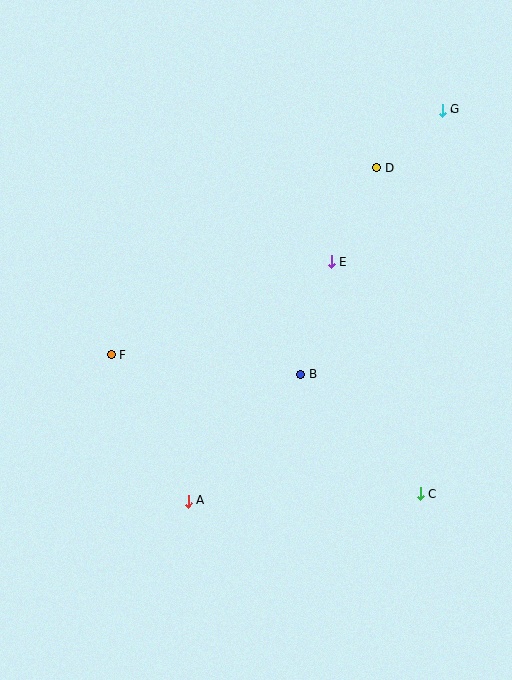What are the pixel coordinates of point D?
Point D is at (377, 168).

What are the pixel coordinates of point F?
Point F is at (111, 355).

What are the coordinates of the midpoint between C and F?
The midpoint between C and F is at (266, 424).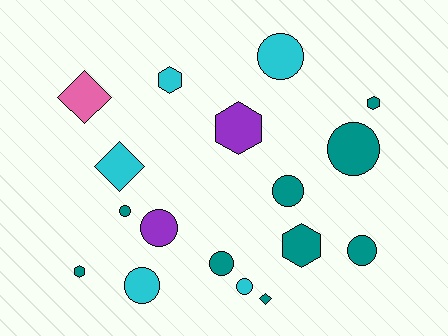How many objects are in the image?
There are 17 objects.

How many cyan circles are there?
There are 3 cyan circles.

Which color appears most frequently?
Teal, with 9 objects.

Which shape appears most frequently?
Circle, with 9 objects.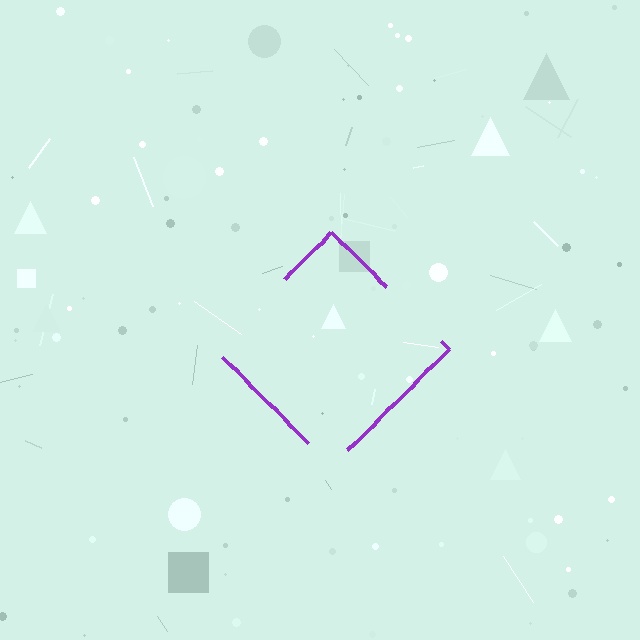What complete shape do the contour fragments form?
The contour fragments form a diamond.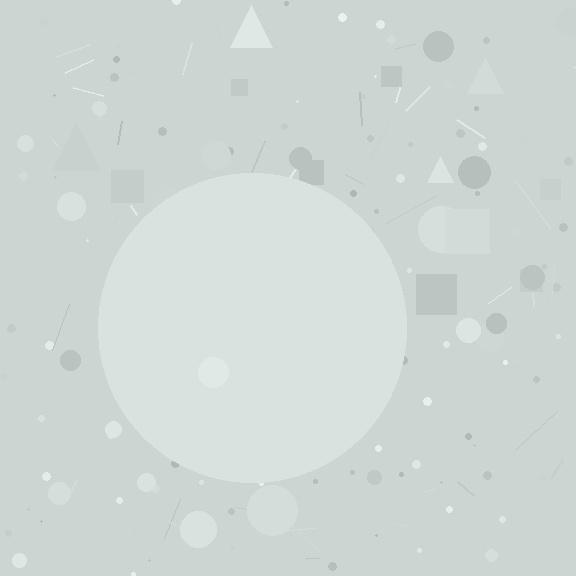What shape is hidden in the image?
A circle is hidden in the image.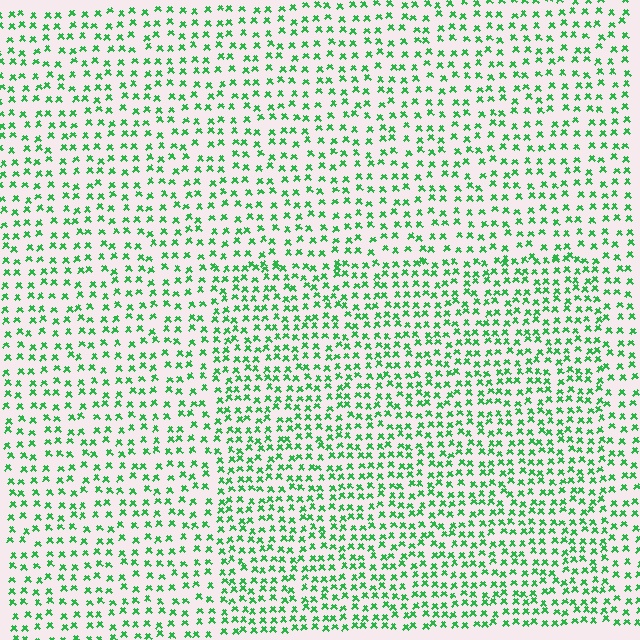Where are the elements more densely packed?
The elements are more densely packed inside the rectangle boundary.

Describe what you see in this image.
The image contains small green elements arranged at two different densities. A rectangle-shaped region is visible where the elements are more densely packed than the surrounding area.